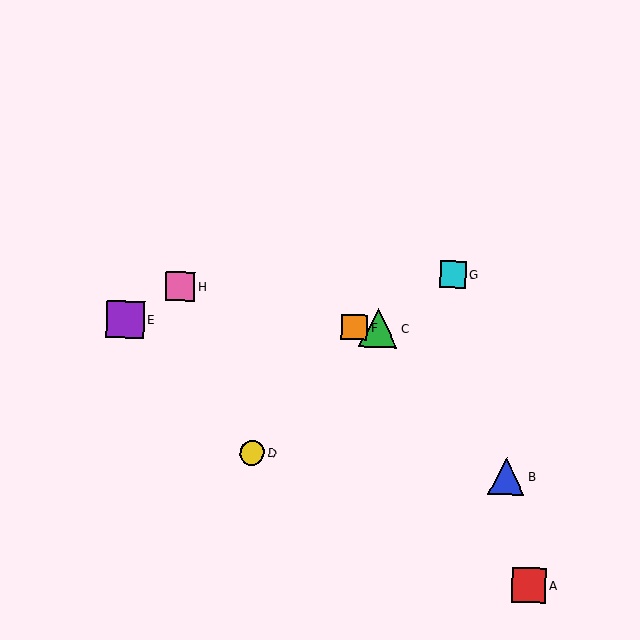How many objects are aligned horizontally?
3 objects (C, E, F) are aligned horizontally.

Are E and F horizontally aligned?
Yes, both are at y≈320.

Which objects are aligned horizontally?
Objects C, E, F are aligned horizontally.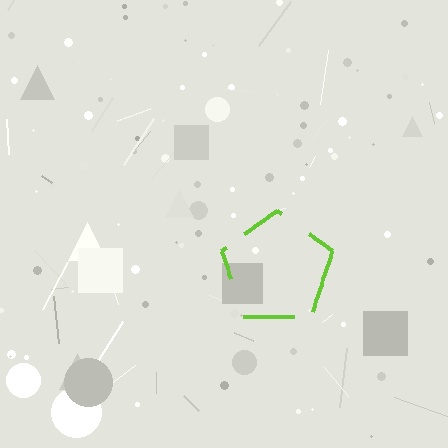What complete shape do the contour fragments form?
The contour fragments form a pentagon.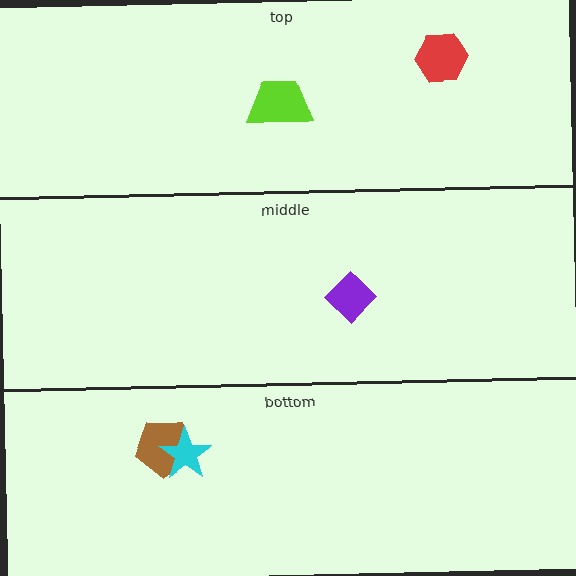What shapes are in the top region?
The lime trapezoid, the red hexagon.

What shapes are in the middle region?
The purple diamond.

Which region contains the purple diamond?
The middle region.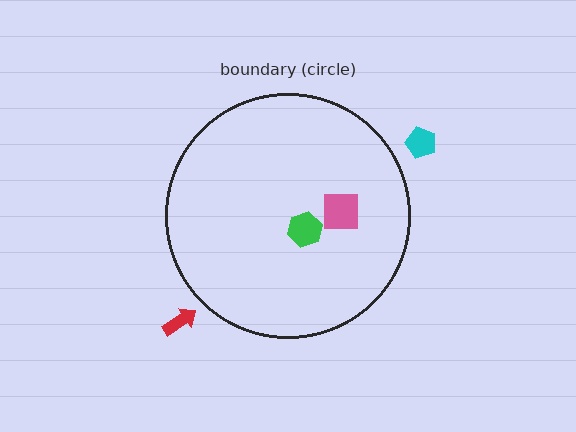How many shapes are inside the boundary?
2 inside, 2 outside.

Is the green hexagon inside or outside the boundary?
Inside.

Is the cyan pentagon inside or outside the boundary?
Outside.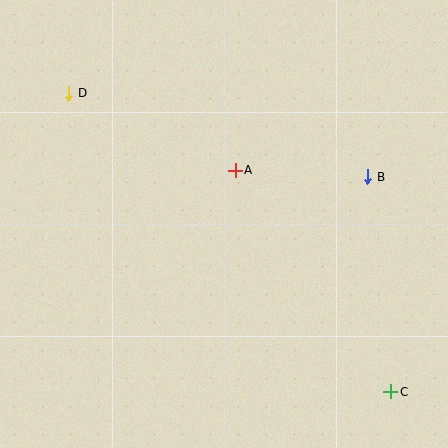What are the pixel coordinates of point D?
Point D is at (69, 93).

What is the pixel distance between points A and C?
The distance between A and C is 271 pixels.